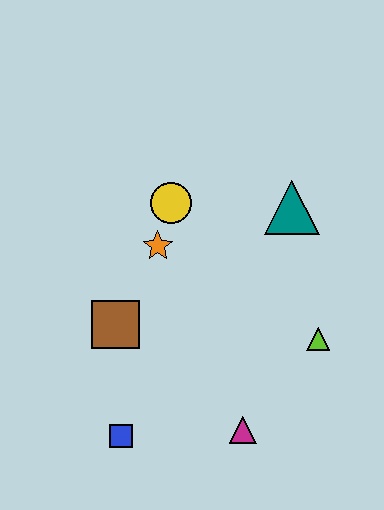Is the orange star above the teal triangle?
No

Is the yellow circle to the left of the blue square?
No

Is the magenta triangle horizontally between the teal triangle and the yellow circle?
Yes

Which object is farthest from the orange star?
The magenta triangle is farthest from the orange star.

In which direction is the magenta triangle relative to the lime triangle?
The magenta triangle is below the lime triangle.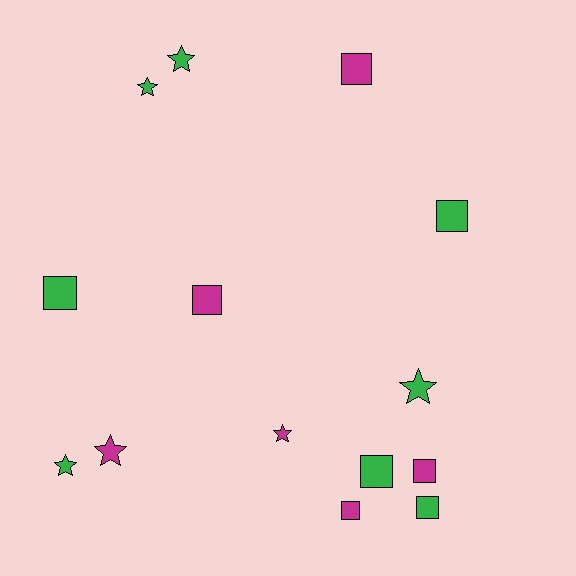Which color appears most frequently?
Green, with 8 objects.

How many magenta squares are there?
There are 4 magenta squares.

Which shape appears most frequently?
Square, with 8 objects.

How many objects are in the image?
There are 14 objects.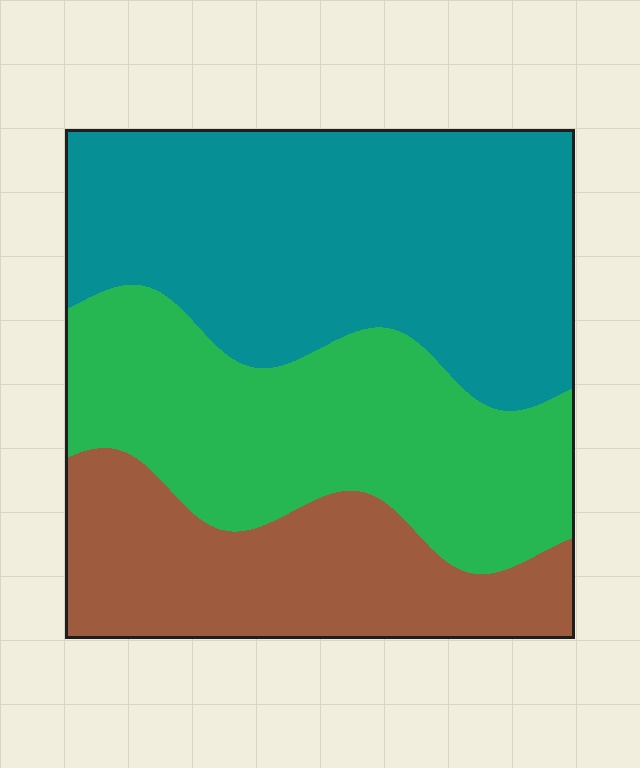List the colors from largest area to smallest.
From largest to smallest: teal, green, brown.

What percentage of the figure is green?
Green covers about 35% of the figure.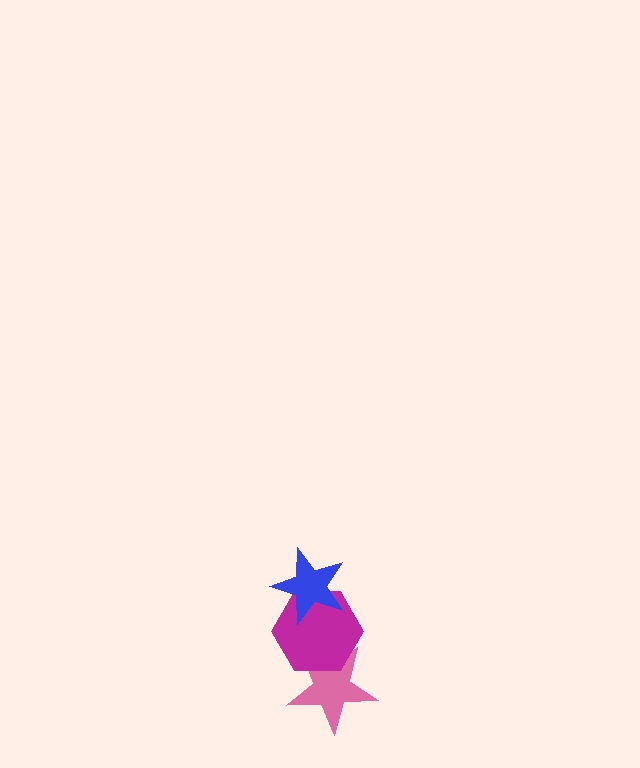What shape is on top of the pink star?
The magenta hexagon is on top of the pink star.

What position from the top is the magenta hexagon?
The magenta hexagon is 2nd from the top.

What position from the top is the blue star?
The blue star is 1st from the top.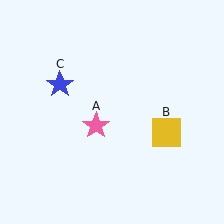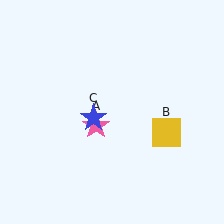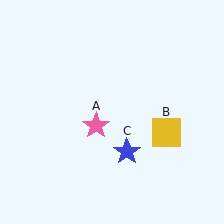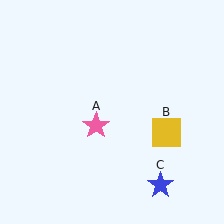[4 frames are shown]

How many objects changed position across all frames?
1 object changed position: blue star (object C).